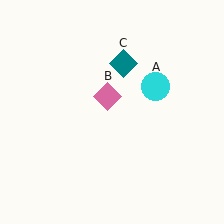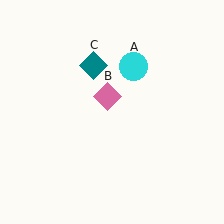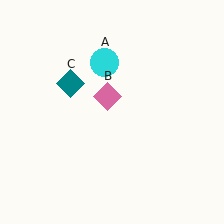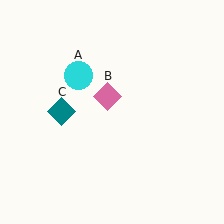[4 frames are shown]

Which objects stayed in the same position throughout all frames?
Pink diamond (object B) remained stationary.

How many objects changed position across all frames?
2 objects changed position: cyan circle (object A), teal diamond (object C).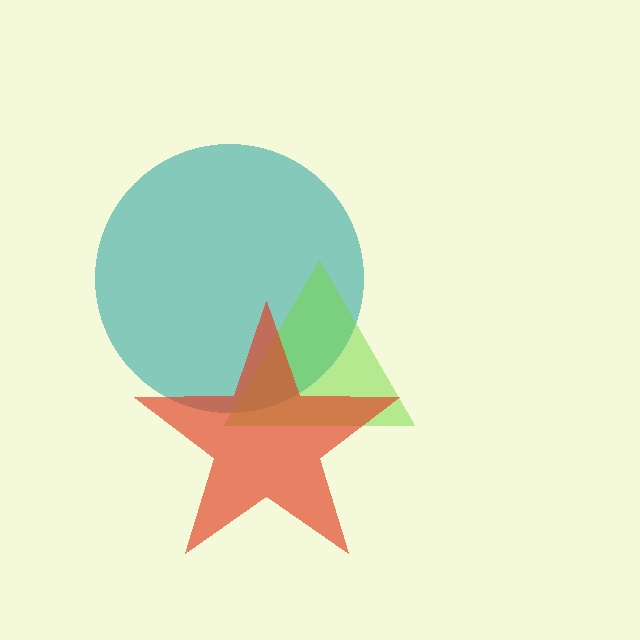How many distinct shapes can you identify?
There are 3 distinct shapes: a teal circle, a lime triangle, a red star.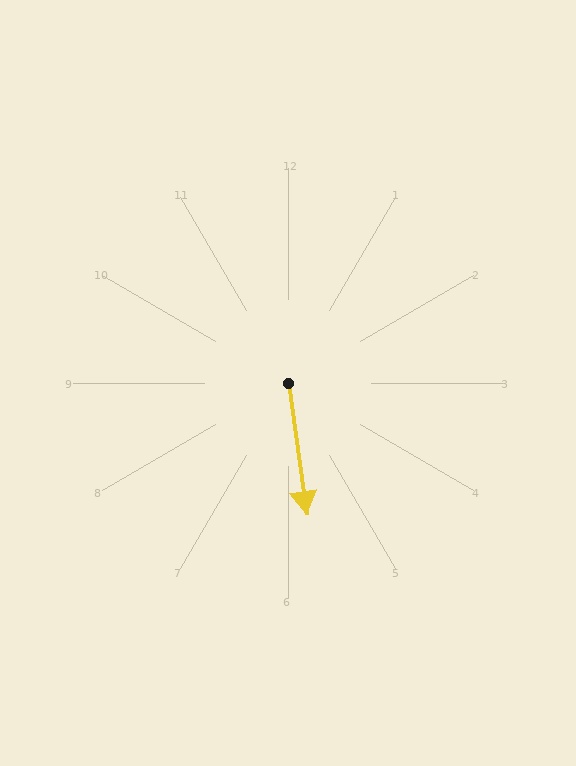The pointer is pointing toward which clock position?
Roughly 6 o'clock.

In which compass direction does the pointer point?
South.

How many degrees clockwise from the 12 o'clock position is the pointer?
Approximately 172 degrees.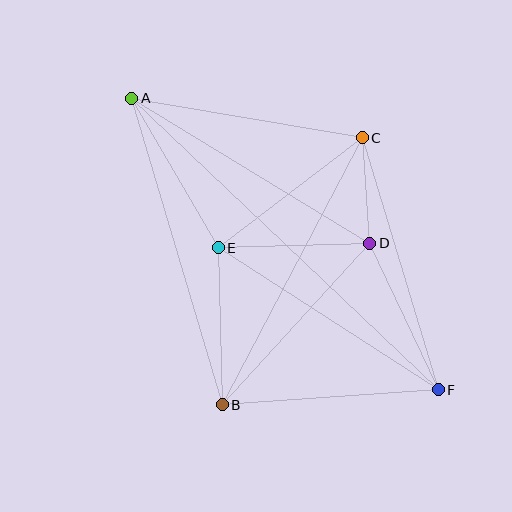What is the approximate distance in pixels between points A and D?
The distance between A and D is approximately 279 pixels.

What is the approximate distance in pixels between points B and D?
The distance between B and D is approximately 219 pixels.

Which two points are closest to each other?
Points C and D are closest to each other.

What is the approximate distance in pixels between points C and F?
The distance between C and F is approximately 263 pixels.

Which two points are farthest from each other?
Points A and F are farthest from each other.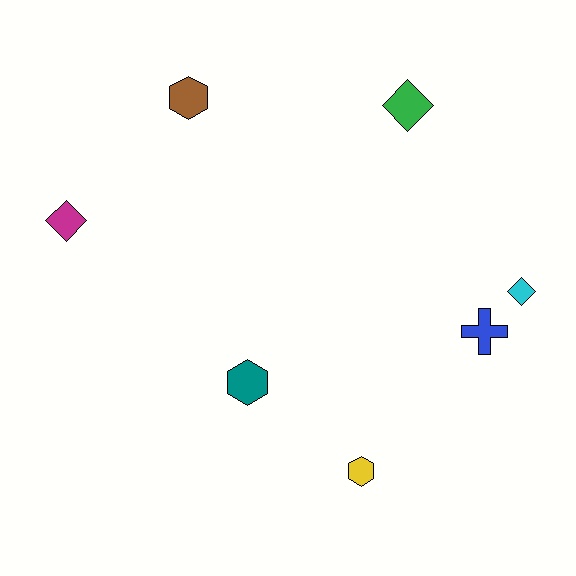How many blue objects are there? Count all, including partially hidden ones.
There is 1 blue object.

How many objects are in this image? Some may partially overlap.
There are 7 objects.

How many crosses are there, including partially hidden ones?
There is 1 cross.